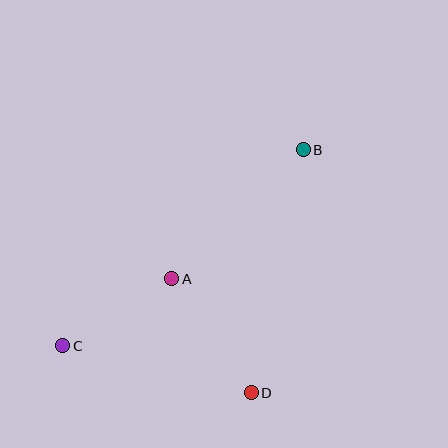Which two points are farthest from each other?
Points B and C are farthest from each other.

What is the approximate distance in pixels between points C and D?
The distance between C and D is approximately 194 pixels.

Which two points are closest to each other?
Points A and C are closest to each other.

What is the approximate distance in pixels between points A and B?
The distance between A and B is approximately 184 pixels.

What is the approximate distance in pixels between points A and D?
The distance between A and D is approximately 139 pixels.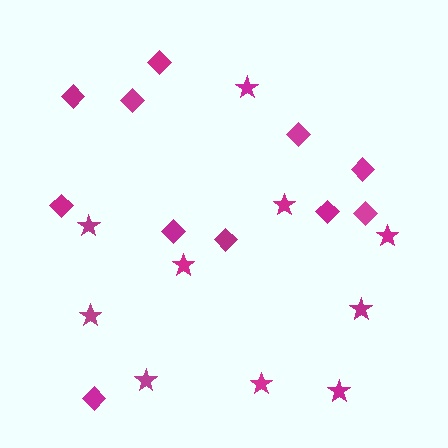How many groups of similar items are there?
There are 2 groups: one group of stars (10) and one group of diamonds (11).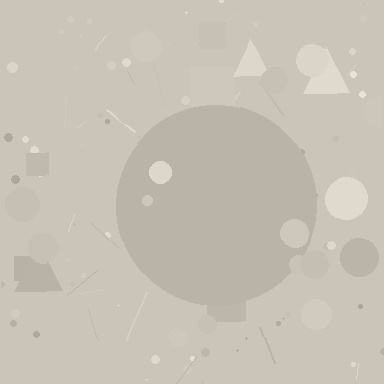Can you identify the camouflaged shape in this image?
The camouflaged shape is a circle.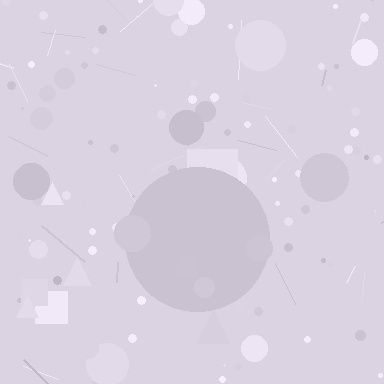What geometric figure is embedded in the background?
A circle is embedded in the background.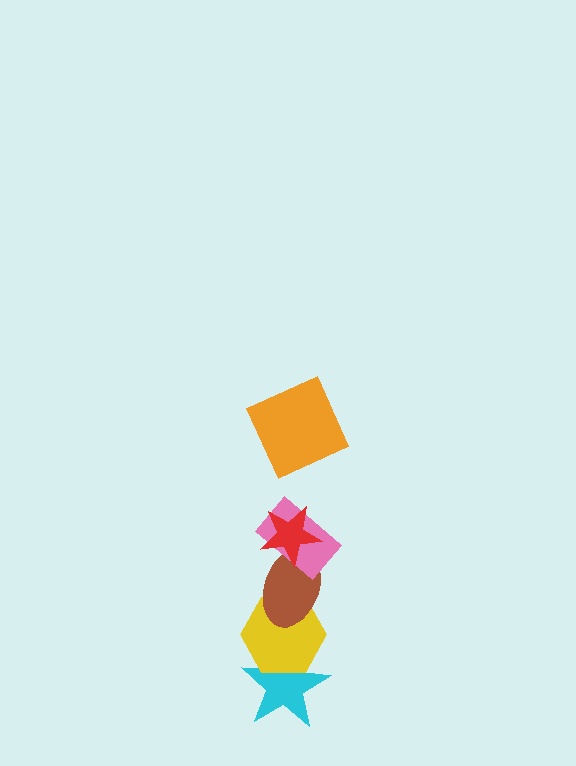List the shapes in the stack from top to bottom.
From top to bottom: the orange square, the red star, the pink rectangle, the brown ellipse, the yellow hexagon, the cyan star.